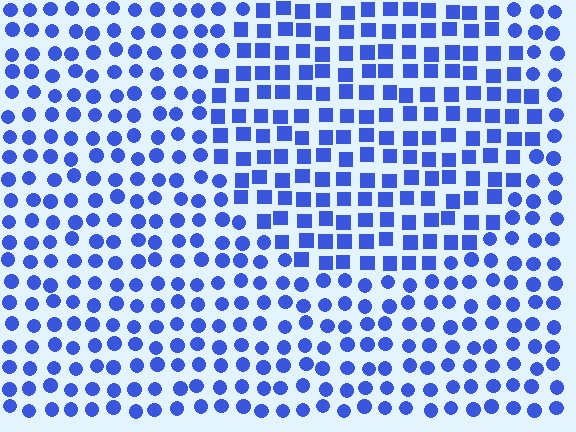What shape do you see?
I see a circle.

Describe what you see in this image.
The image is filled with small blue elements arranged in a uniform grid. A circle-shaped region contains squares, while the surrounding area contains circles. The boundary is defined purely by the change in element shape.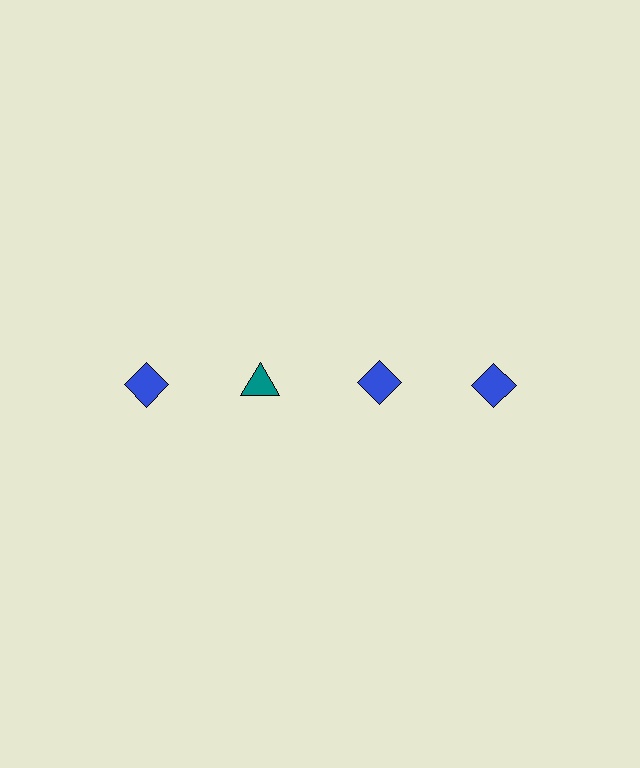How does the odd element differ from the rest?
It differs in both color (teal instead of blue) and shape (triangle instead of diamond).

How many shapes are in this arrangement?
There are 4 shapes arranged in a grid pattern.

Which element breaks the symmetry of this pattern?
The teal triangle in the top row, second from left column breaks the symmetry. All other shapes are blue diamonds.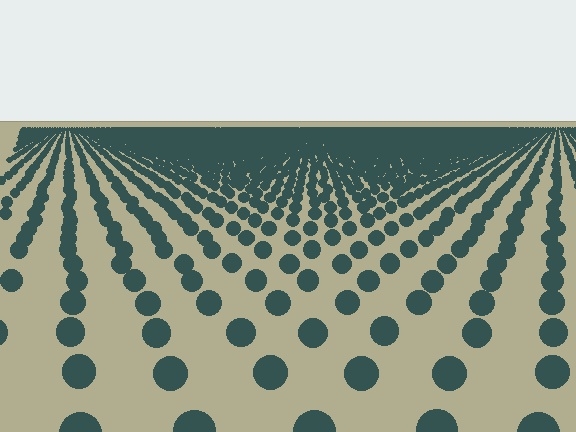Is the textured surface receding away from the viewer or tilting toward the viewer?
The surface is receding away from the viewer. Texture elements get smaller and denser toward the top.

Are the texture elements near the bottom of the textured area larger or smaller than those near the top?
Larger. Near the bottom, elements are closer to the viewer and appear at a bigger on-screen size.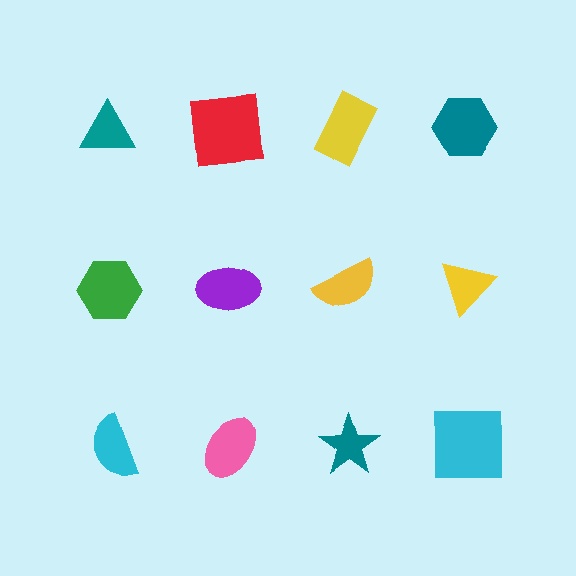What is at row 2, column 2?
A purple ellipse.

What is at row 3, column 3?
A teal star.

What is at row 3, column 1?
A cyan semicircle.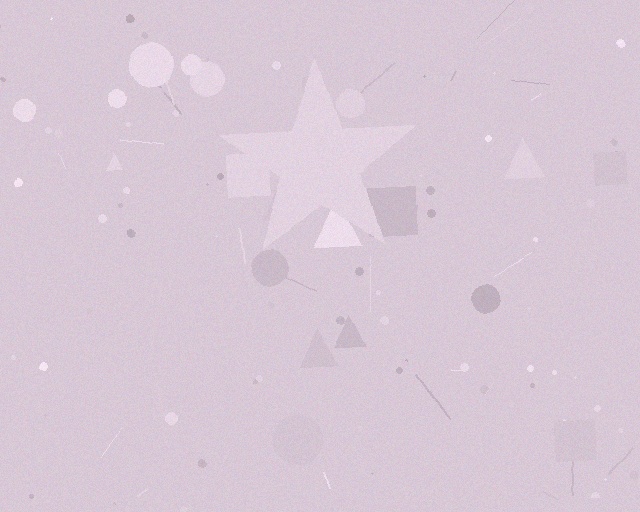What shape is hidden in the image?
A star is hidden in the image.